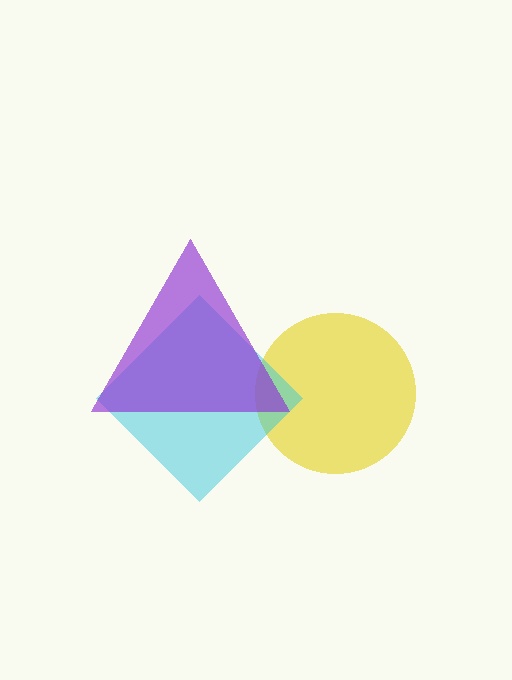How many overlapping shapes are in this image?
There are 3 overlapping shapes in the image.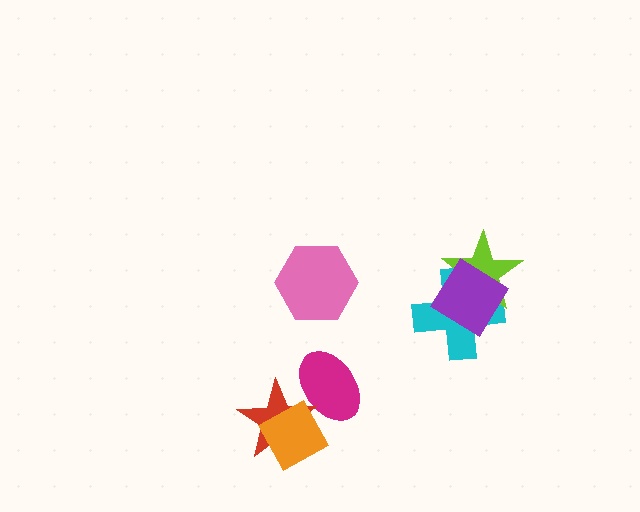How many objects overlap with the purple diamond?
2 objects overlap with the purple diamond.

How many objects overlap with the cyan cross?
2 objects overlap with the cyan cross.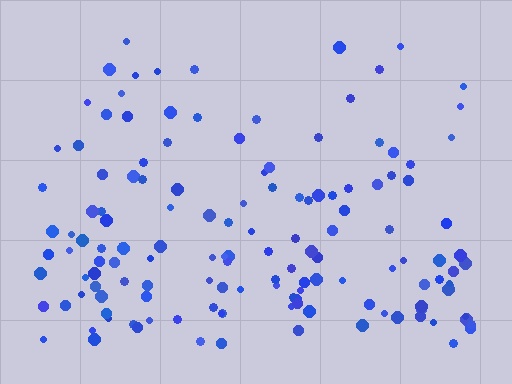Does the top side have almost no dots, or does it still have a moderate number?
Still a moderate number, just noticeably fewer than the bottom.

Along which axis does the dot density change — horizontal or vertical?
Vertical.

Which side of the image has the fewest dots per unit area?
The top.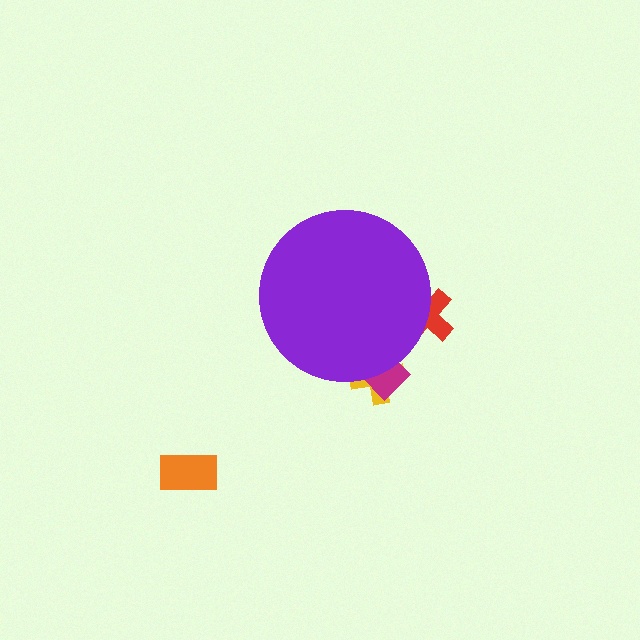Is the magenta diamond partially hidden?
Yes, the magenta diamond is partially hidden behind the purple circle.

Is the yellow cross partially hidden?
Yes, the yellow cross is partially hidden behind the purple circle.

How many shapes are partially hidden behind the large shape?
3 shapes are partially hidden.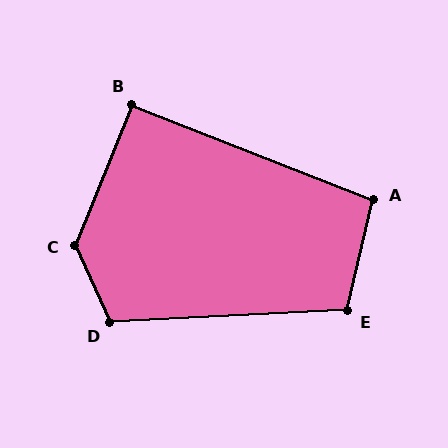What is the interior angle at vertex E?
Approximately 106 degrees (obtuse).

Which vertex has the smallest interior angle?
B, at approximately 91 degrees.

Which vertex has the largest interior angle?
C, at approximately 133 degrees.